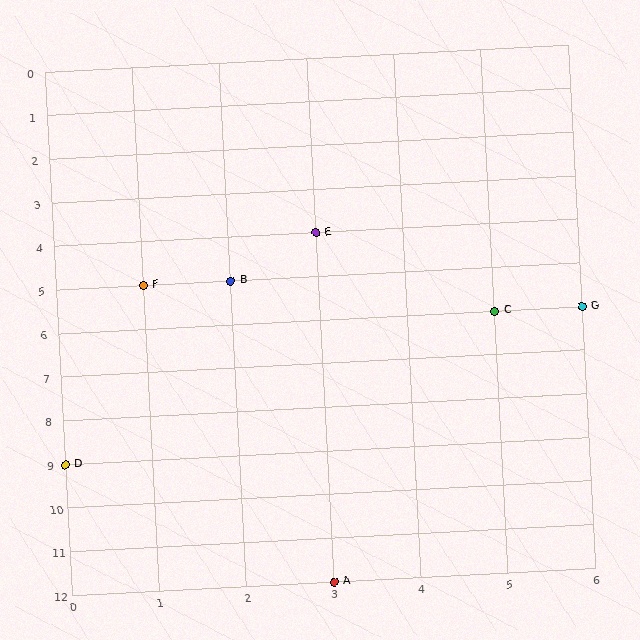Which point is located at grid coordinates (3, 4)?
Point E is at (3, 4).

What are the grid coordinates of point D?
Point D is at grid coordinates (0, 9).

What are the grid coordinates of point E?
Point E is at grid coordinates (3, 4).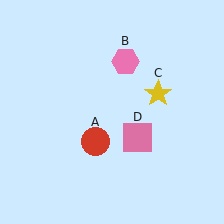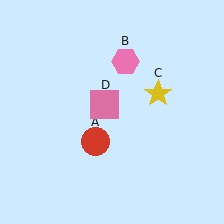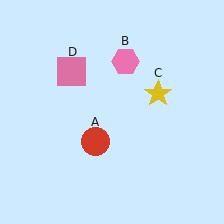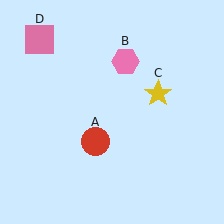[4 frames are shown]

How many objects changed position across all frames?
1 object changed position: pink square (object D).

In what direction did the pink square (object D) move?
The pink square (object D) moved up and to the left.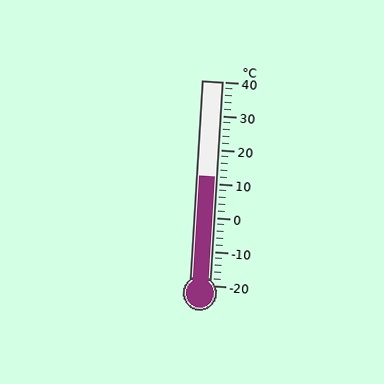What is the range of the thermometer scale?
The thermometer scale ranges from -20°C to 40°C.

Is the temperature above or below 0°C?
The temperature is above 0°C.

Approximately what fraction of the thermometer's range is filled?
The thermometer is filled to approximately 55% of its range.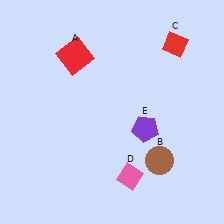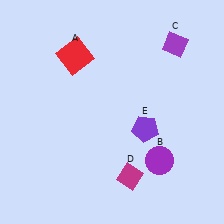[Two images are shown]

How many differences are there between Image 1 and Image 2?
There are 3 differences between the two images.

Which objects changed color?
B changed from brown to purple. C changed from red to purple. D changed from pink to magenta.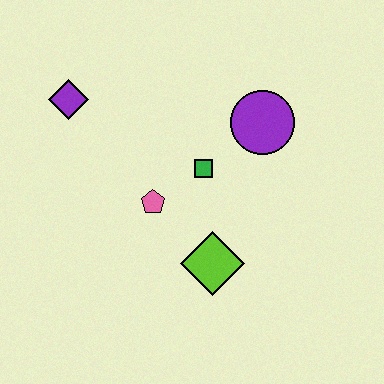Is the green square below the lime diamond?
No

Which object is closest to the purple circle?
The green square is closest to the purple circle.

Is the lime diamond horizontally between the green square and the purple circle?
Yes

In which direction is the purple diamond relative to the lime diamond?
The purple diamond is above the lime diamond.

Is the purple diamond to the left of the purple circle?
Yes